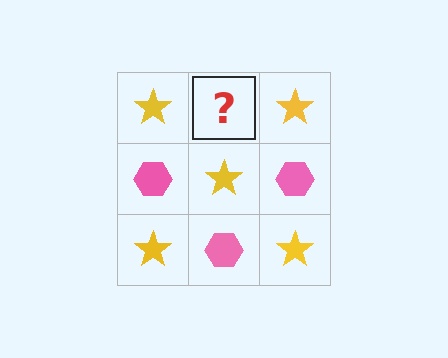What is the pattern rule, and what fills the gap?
The rule is that it alternates yellow star and pink hexagon in a checkerboard pattern. The gap should be filled with a pink hexagon.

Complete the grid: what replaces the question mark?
The question mark should be replaced with a pink hexagon.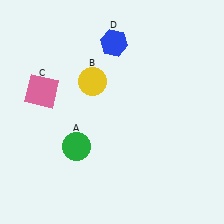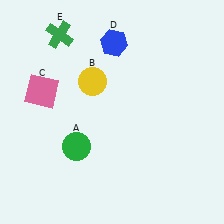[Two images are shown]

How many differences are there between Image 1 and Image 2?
There is 1 difference between the two images.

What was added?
A green cross (E) was added in Image 2.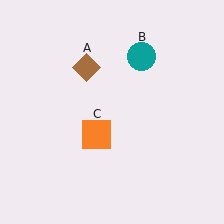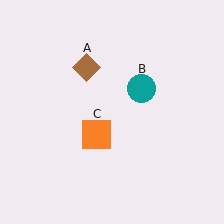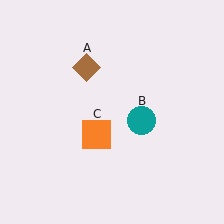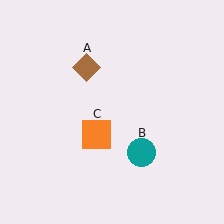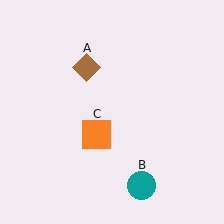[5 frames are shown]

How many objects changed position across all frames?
1 object changed position: teal circle (object B).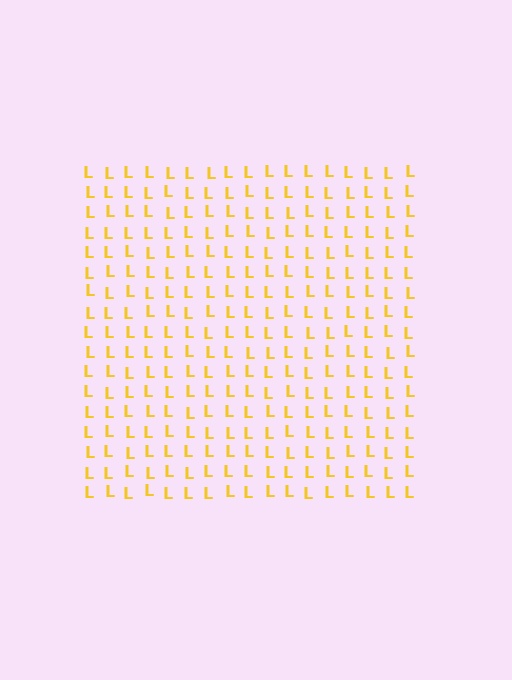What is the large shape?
The large shape is a square.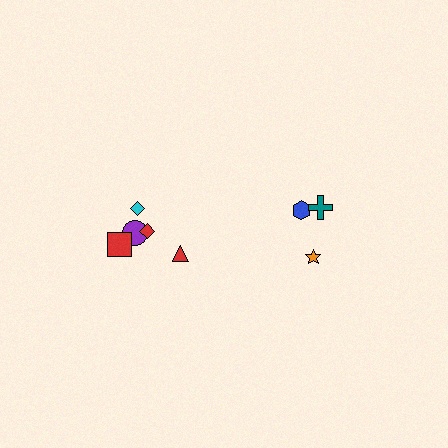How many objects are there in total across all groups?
There are 8 objects.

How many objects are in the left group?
There are 5 objects.